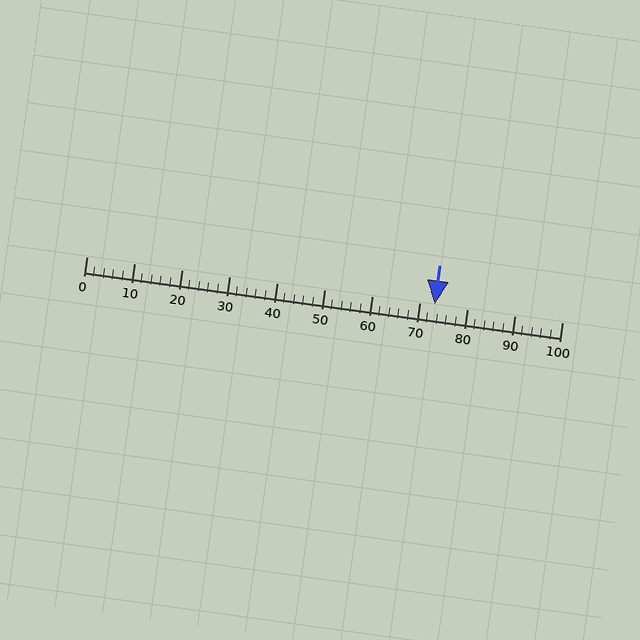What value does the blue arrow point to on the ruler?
The blue arrow points to approximately 73.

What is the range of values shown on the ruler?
The ruler shows values from 0 to 100.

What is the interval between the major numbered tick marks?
The major tick marks are spaced 10 units apart.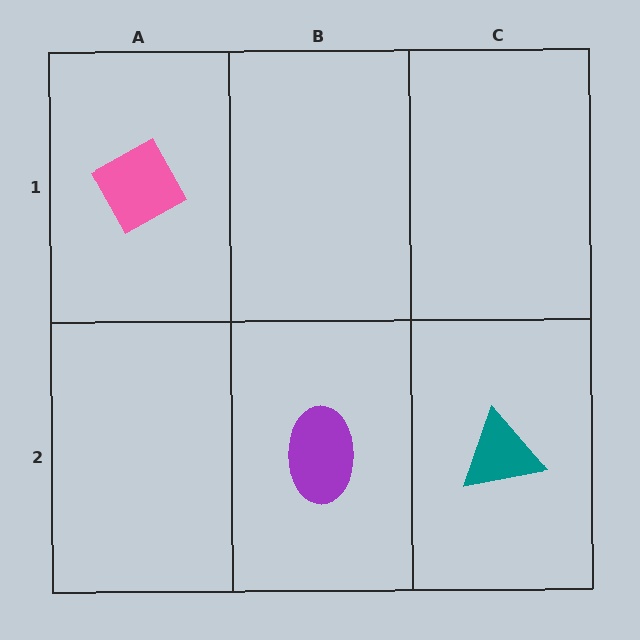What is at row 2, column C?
A teal triangle.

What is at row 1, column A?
A pink diamond.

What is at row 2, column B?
A purple ellipse.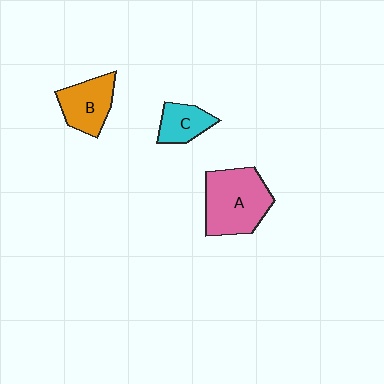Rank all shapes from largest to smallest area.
From largest to smallest: A (pink), B (orange), C (cyan).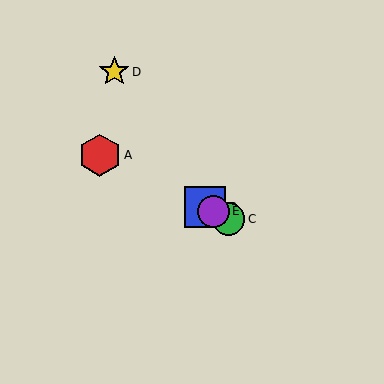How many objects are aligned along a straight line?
4 objects (A, B, C, E) are aligned along a straight line.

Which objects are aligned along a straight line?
Objects A, B, C, E are aligned along a straight line.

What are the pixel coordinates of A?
Object A is at (100, 155).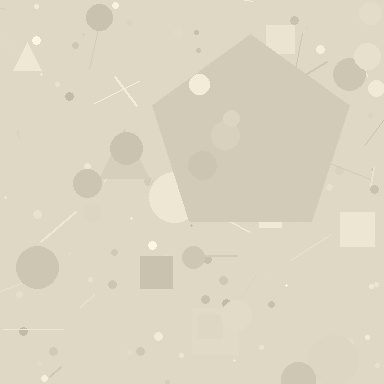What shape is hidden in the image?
A pentagon is hidden in the image.